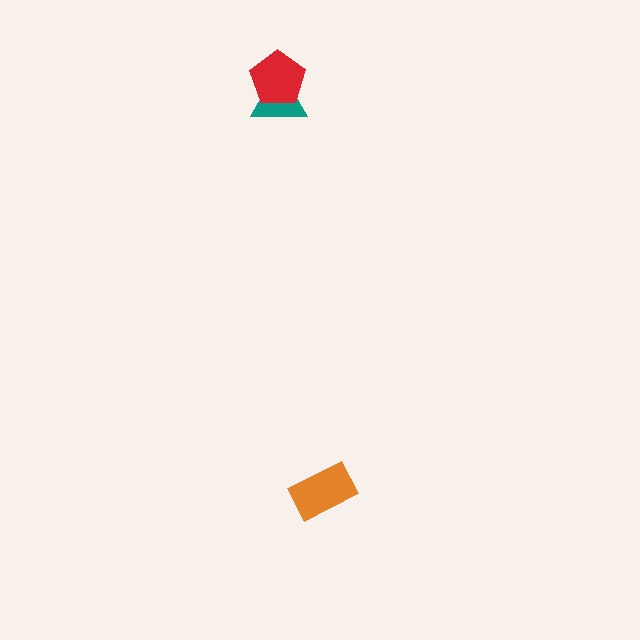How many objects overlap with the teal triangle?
1 object overlaps with the teal triangle.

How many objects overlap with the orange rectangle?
0 objects overlap with the orange rectangle.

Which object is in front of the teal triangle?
The red pentagon is in front of the teal triangle.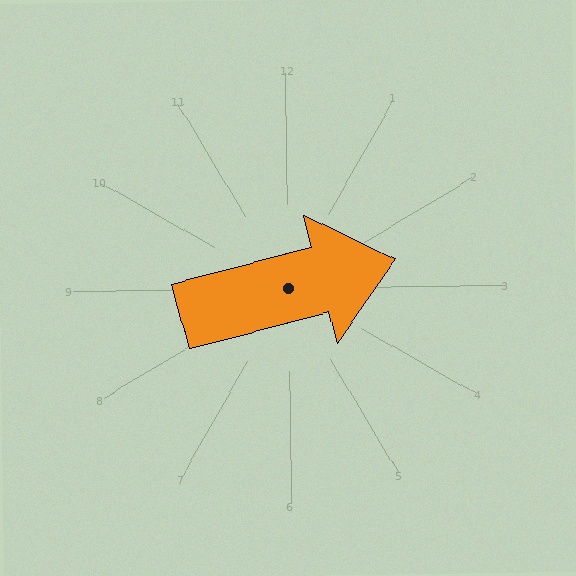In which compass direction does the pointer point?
East.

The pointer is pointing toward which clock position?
Roughly 3 o'clock.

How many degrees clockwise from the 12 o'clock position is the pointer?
Approximately 76 degrees.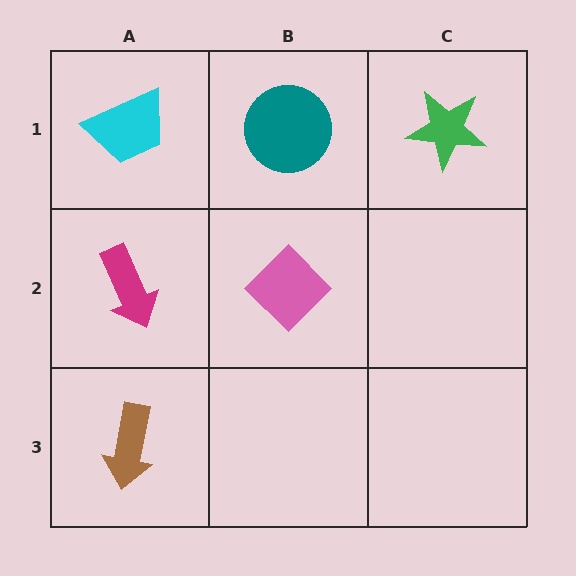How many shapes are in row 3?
1 shape.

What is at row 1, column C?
A green star.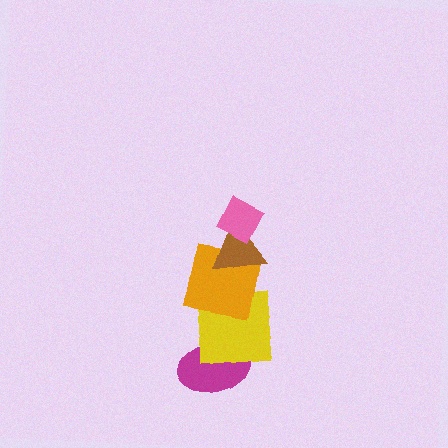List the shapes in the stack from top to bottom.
From top to bottom: the pink diamond, the brown triangle, the orange square, the yellow square, the magenta ellipse.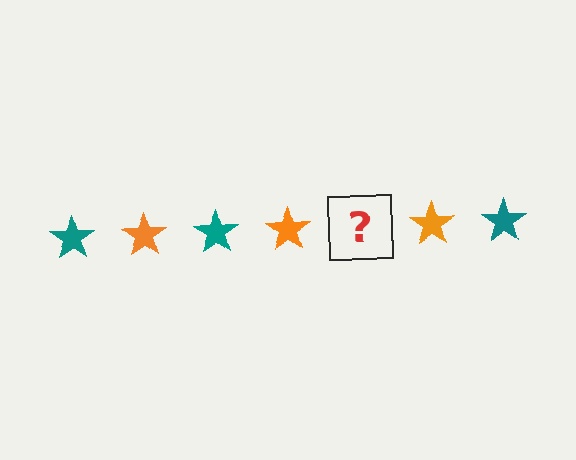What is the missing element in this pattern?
The missing element is a teal star.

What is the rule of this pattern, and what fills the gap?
The rule is that the pattern cycles through teal, orange stars. The gap should be filled with a teal star.